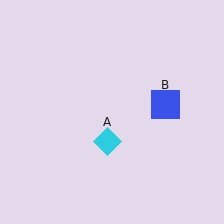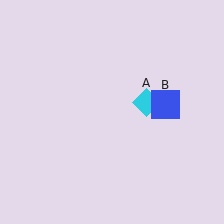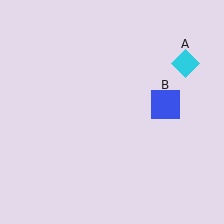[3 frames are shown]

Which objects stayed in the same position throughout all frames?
Blue square (object B) remained stationary.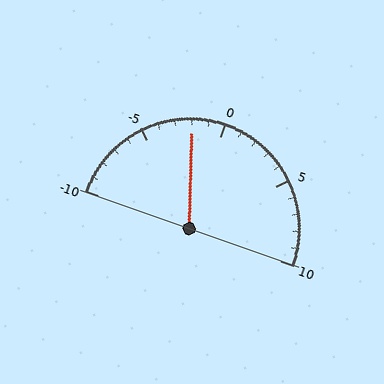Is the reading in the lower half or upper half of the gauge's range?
The reading is in the lower half of the range (-10 to 10).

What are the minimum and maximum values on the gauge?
The gauge ranges from -10 to 10.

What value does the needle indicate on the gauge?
The needle indicates approximately -2.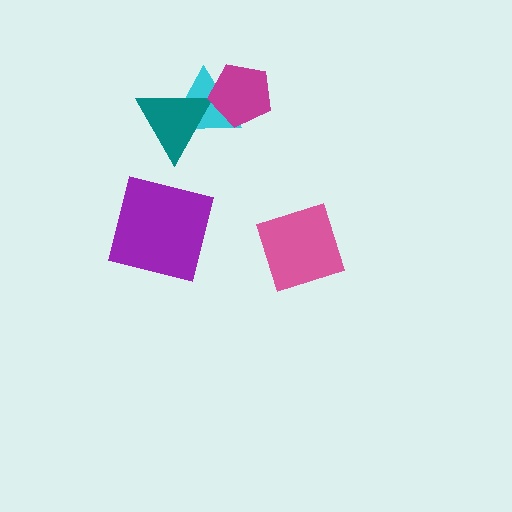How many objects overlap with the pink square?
0 objects overlap with the pink square.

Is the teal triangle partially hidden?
No, no other shape covers it.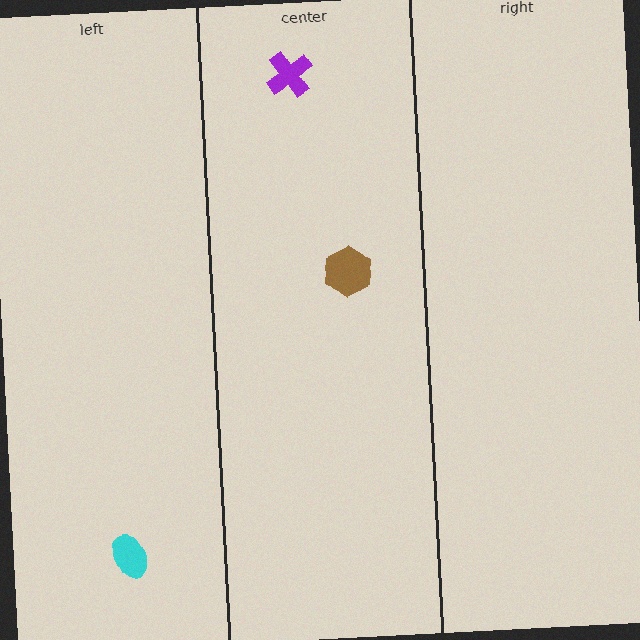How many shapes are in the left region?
1.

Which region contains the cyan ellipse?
The left region.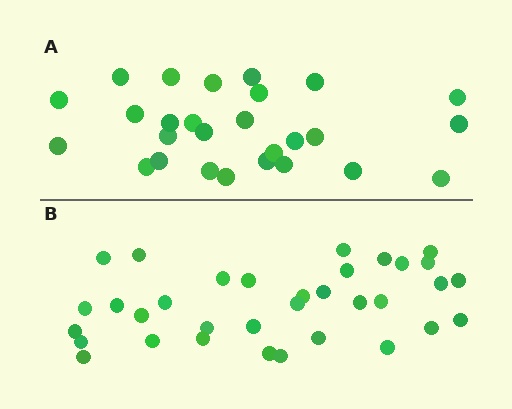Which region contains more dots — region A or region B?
Region B (the bottom region) has more dots.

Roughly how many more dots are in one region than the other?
Region B has roughly 8 or so more dots than region A.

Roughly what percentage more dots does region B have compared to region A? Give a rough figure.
About 25% more.